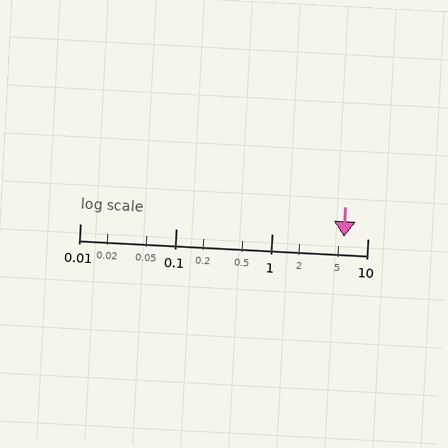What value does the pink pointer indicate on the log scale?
The pointer indicates approximately 5.7.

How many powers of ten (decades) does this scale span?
The scale spans 3 decades, from 0.01 to 10.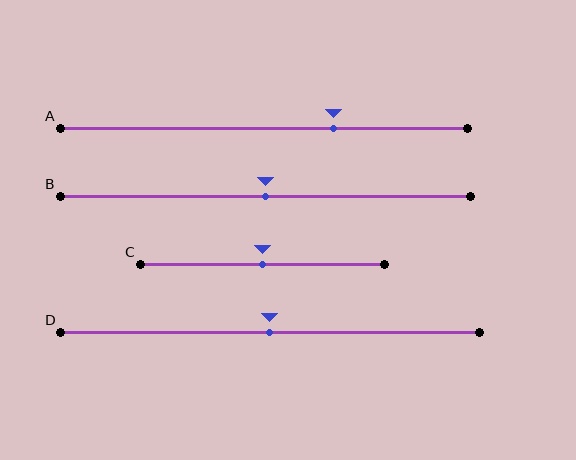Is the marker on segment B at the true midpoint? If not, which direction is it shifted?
Yes, the marker on segment B is at the true midpoint.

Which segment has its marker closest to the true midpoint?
Segment B has its marker closest to the true midpoint.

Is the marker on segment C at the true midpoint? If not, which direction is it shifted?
Yes, the marker on segment C is at the true midpoint.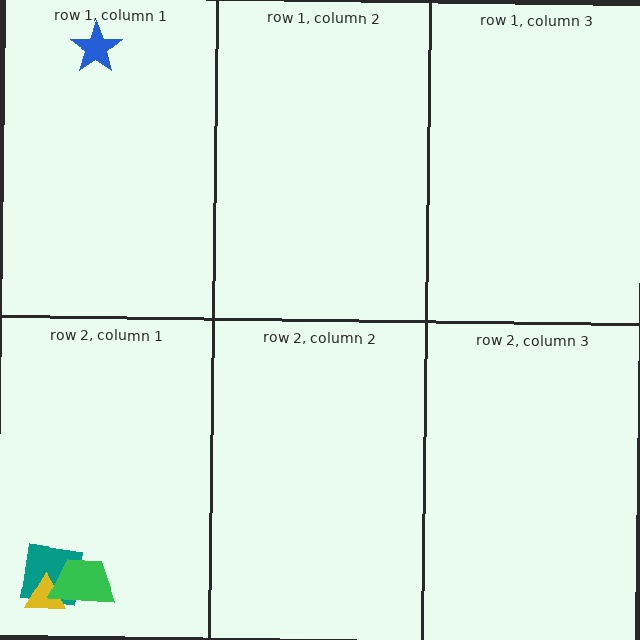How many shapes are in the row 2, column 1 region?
3.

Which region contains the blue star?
The row 1, column 1 region.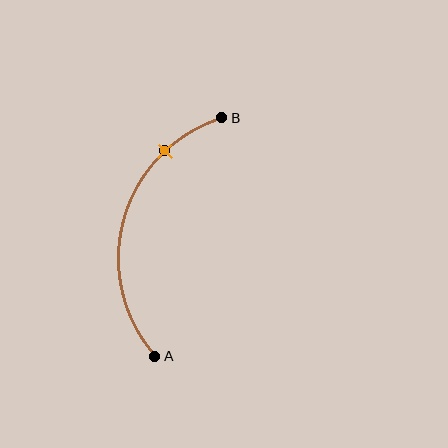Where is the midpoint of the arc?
The arc midpoint is the point on the curve farthest from the straight line joining A and B. It sits to the left of that line.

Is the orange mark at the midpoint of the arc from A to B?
No. The orange mark lies on the arc but is closer to endpoint B. The arc midpoint would be at the point on the curve equidistant along the arc from both A and B.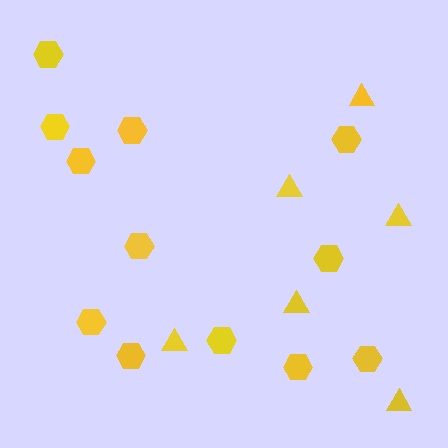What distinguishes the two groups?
There are 2 groups: one group of hexagons (12) and one group of triangles (6).